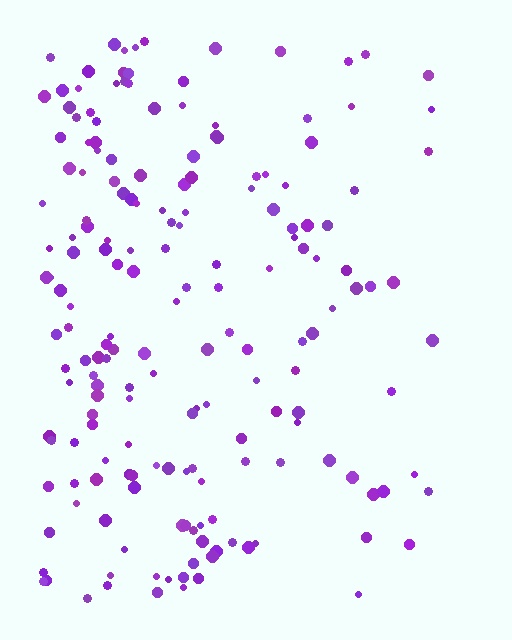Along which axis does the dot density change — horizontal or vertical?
Horizontal.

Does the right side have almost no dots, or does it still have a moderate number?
Still a moderate number, just noticeably fewer than the left.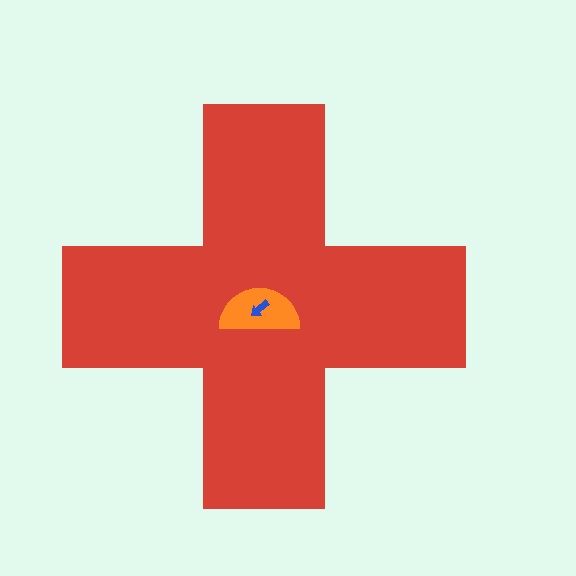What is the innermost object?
The blue arrow.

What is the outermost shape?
The red cross.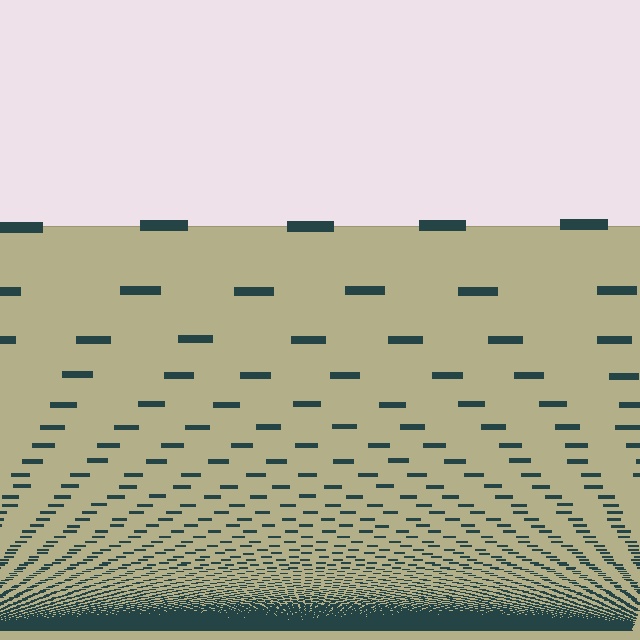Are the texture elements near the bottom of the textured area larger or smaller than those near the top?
Smaller. The gradient is inverted — elements near the bottom are smaller and denser.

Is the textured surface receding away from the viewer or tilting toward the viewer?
The surface appears to tilt toward the viewer. Texture elements get larger and sparser toward the top.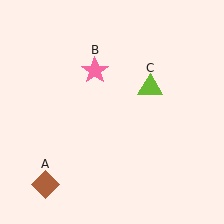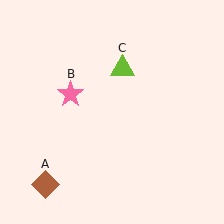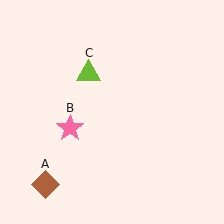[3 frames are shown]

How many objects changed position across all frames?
2 objects changed position: pink star (object B), lime triangle (object C).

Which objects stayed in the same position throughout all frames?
Brown diamond (object A) remained stationary.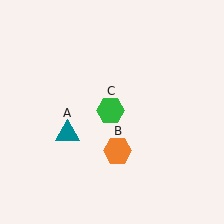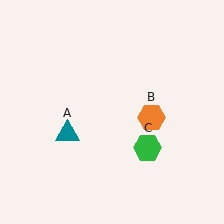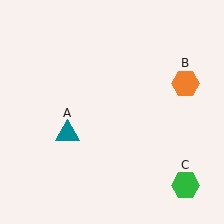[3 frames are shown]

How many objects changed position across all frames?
2 objects changed position: orange hexagon (object B), green hexagon (object C).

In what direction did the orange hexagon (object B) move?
The orange hexagon (object B) moved up and to the right.